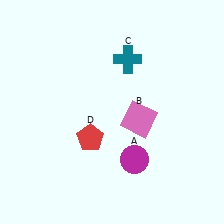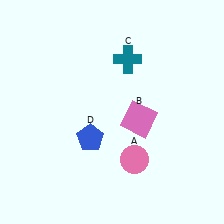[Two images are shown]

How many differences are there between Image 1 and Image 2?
There are 2 differences between the two images.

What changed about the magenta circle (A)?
In Image 1, A is magenta. In Image 2, it changed to pink.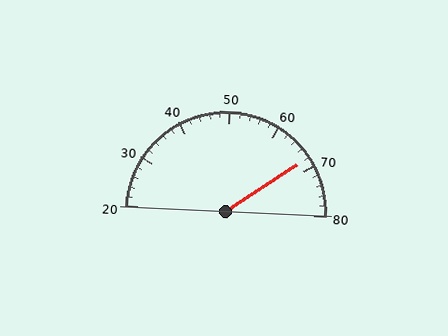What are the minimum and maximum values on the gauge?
The gauge ranges from 20 to 80.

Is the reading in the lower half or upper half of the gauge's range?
The reading is in the upper half of the range (20 to 80).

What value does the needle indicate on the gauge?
The needle indicates approximately 68.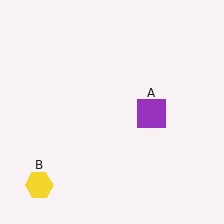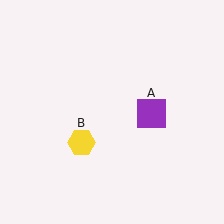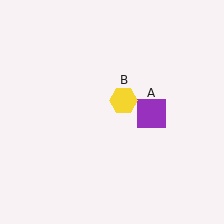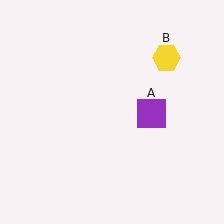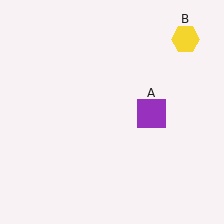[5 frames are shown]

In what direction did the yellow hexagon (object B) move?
The yellow hexagon (object B) moved up and to the right.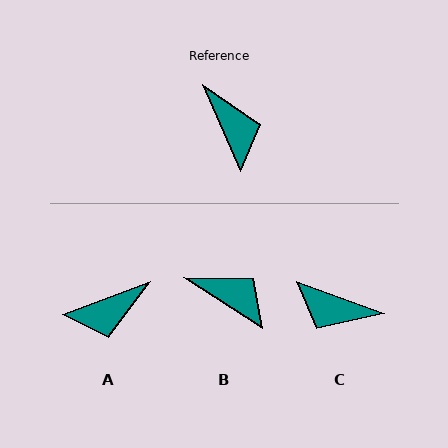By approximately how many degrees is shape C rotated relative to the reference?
Approximately 134 degrees clockwise.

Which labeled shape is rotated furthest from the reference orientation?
C, about 134 degrees away.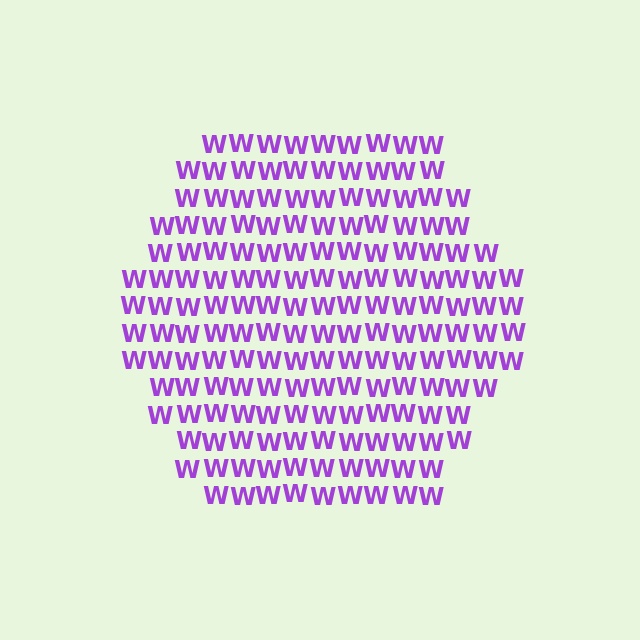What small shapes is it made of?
It is made of small letter W's.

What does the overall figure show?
The overall figure shows a hexagon.